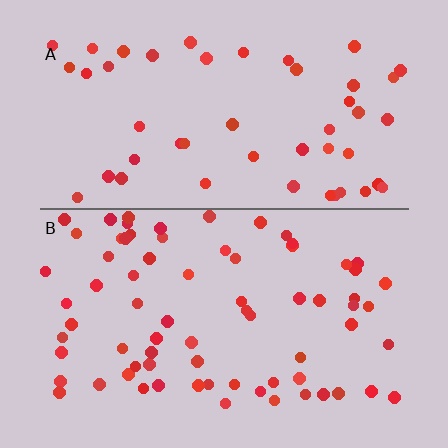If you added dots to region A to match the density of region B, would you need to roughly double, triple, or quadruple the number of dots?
Approximately double.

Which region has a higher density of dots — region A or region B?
B (the bottom).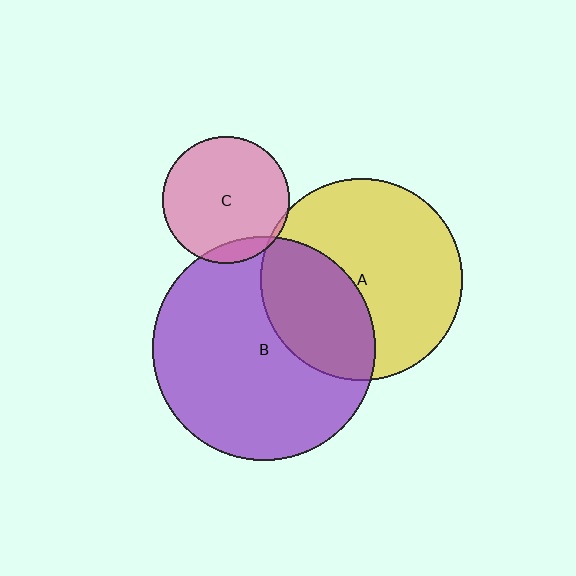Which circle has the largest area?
Circle B (purple).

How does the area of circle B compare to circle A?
Approximately 1.2 times.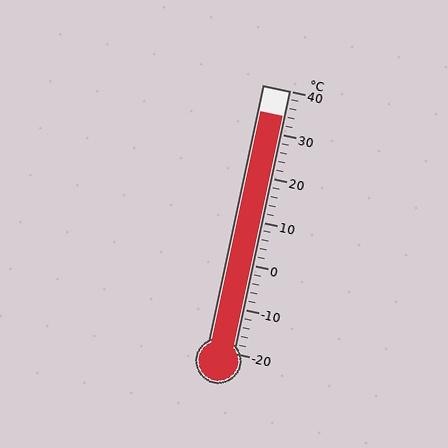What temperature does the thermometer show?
The thermometer shows approximately 34°C.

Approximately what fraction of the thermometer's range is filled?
The thermometer is filled to approximately 90% of its range.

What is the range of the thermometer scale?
The thermometer scale ranges from -20°C to 40°C.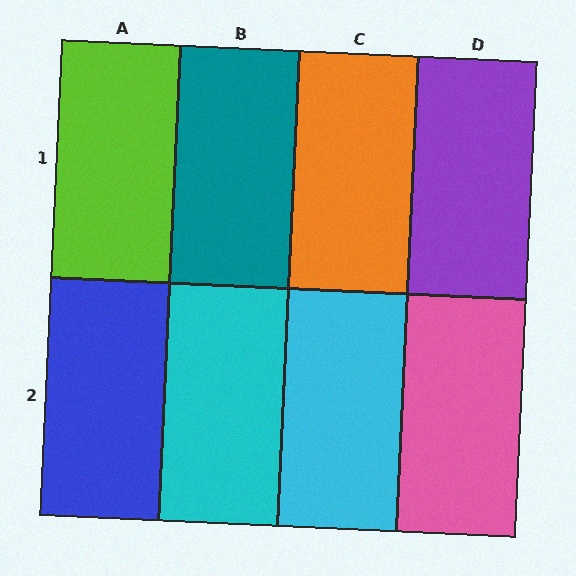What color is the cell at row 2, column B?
Cyan.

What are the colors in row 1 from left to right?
Lime, teal, orange, purple.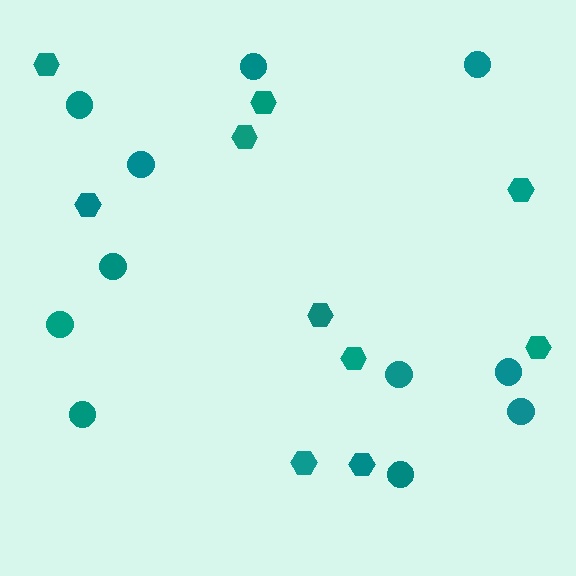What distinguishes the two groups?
There are 2 groups: one group of hexagons (10) and one group of circles (11).